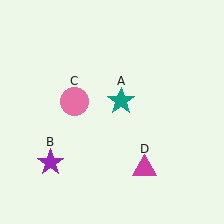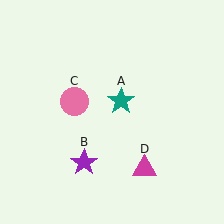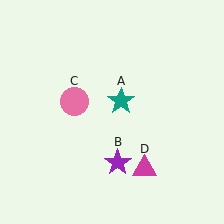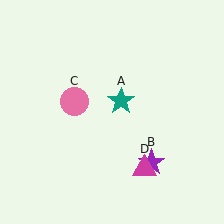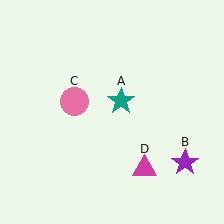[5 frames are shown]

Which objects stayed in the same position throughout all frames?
Teal star (object A) and pink circle (object C) and magenta triangle (object D) remained stationary.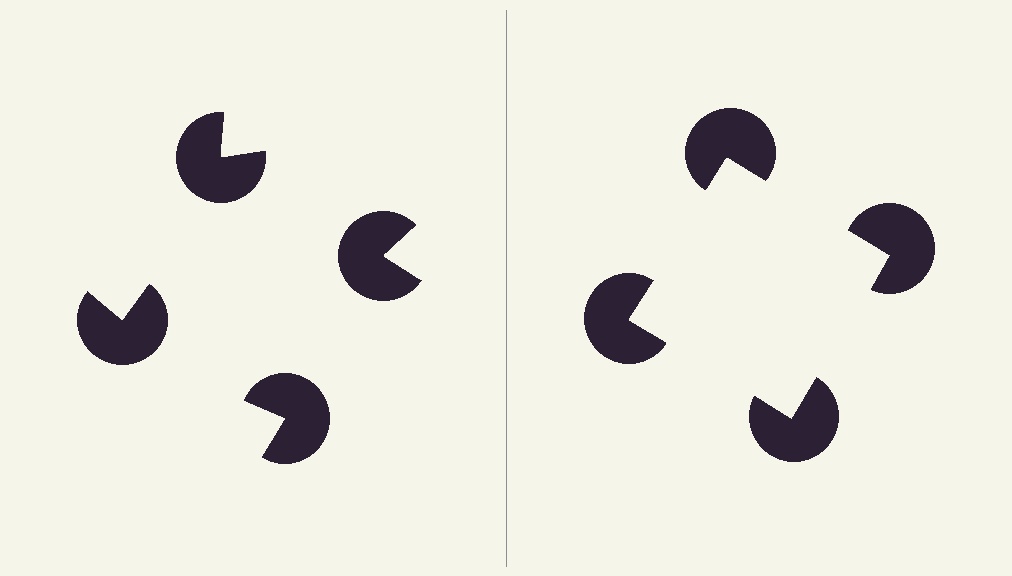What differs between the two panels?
The pac-man discs are positioned identically on both sides; only the wedge orientations differ. On the right they align to a square; on the left they are misaligned.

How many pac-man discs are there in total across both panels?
8 — 4 on each side.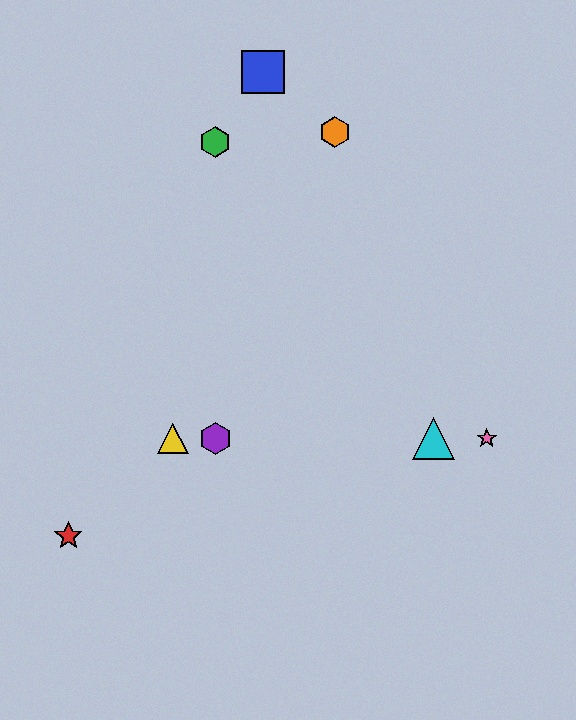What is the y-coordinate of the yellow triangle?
The yellow triangle is at y≈438.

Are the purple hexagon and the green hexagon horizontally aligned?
No, the purple hexagon is at y≈438 and the green hexagon is at y≈142.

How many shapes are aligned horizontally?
4 shapes (the yellow triangle, the purple hexagon, the cyan triangle, the pink star) are aligned horizontally.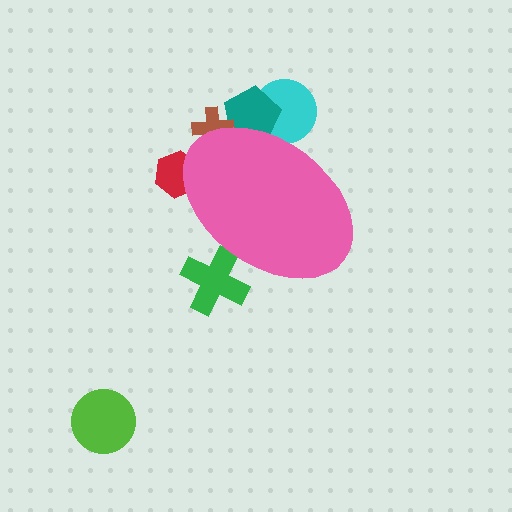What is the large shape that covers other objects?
A pink ellipse.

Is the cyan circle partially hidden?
Yes, the cyan circle is partially hidden behind the pink ellipse.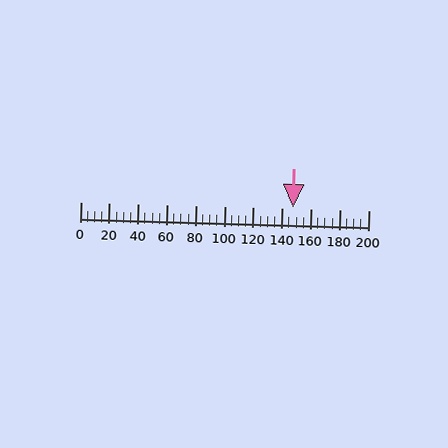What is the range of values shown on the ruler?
The ruler shows values from 0 to 200.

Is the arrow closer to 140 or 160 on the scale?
The arrow is closer to 140.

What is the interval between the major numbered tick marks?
The major tick marks are spaced 20 units apart.